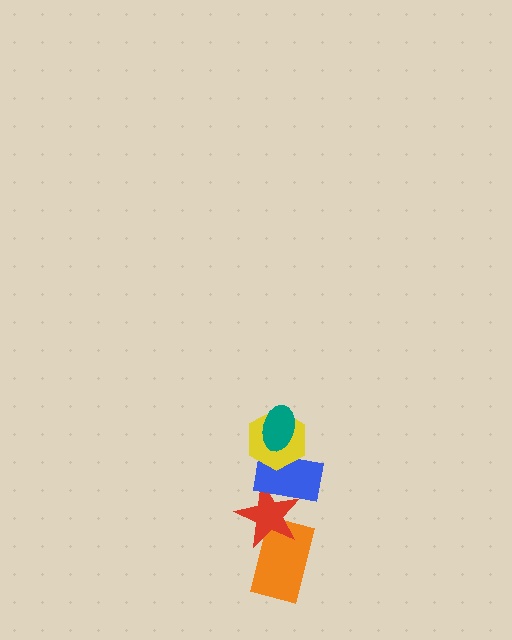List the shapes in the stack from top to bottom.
From top to bottom: the teal ellipse, the yellow hexagon, the blue rectangle, the red star, the orange rectangle.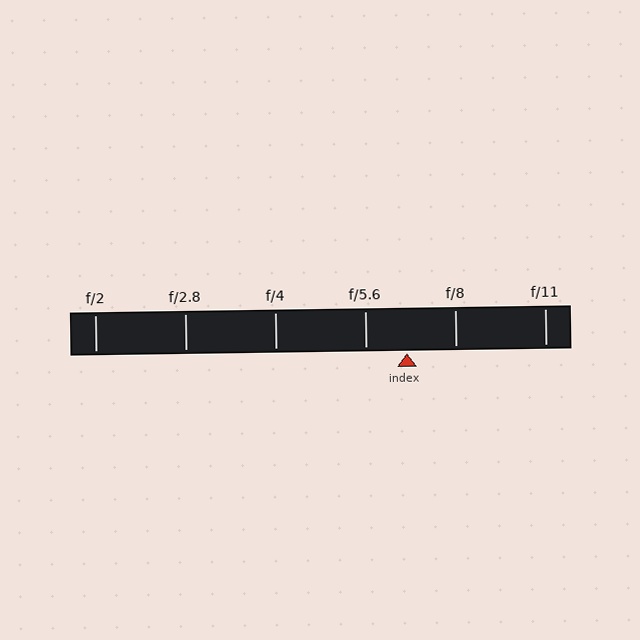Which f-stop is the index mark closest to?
The index mark is closest to f/5.6.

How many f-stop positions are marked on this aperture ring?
There are 6 f-stop positions marked.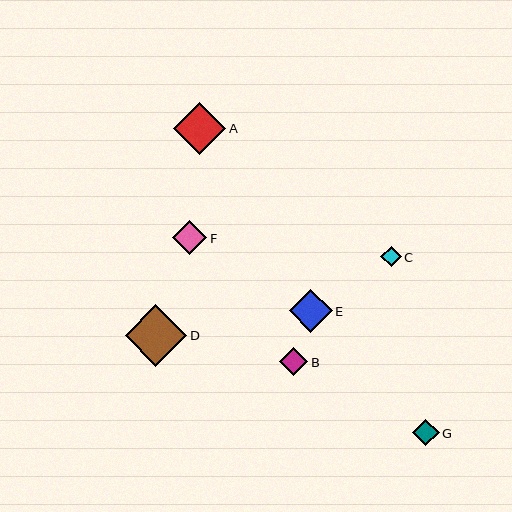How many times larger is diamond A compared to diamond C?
Diamond A is approximately 2.6 times the size of diamond C.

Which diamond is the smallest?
Diamond C is the smallest with a size of approximately 21 pixels.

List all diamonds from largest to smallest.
From largest to smallest: D, A, E, F, B, G, C.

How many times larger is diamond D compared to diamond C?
Diamond D is approximately 3.0 times the size of diamond C.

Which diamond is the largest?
Diamond D is the largest with a size of approximately 62 pixels.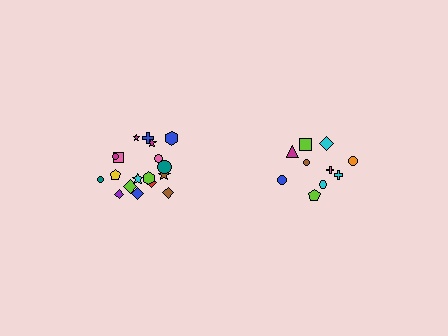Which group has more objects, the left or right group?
The left group.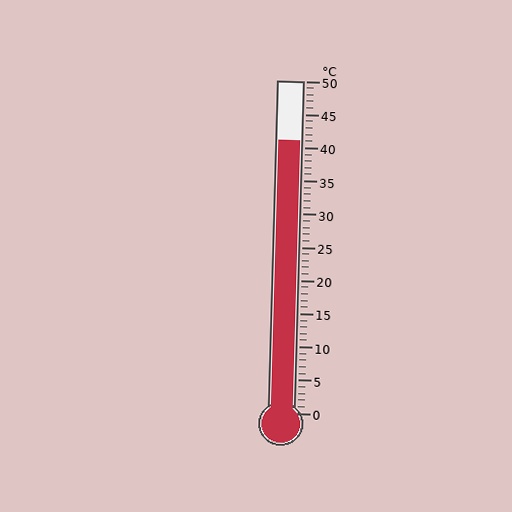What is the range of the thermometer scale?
The thermometer scale ranges from 0°C to 50°C.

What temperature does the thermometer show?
The thermometer shows approximately 41°C.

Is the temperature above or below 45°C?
The temperature is below 45°C.